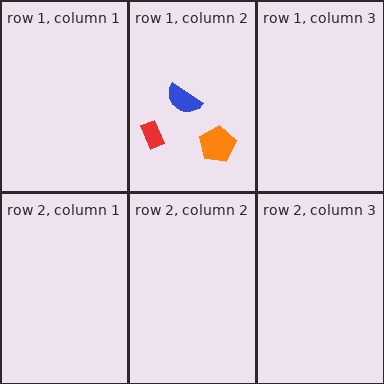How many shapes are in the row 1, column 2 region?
3.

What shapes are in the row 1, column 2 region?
The blue semicircle, the red rectangle, the orange pentagon.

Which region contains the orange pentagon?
The row 1, column 2 region.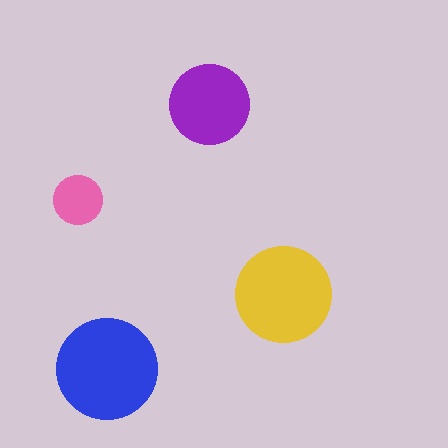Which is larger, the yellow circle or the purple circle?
The yellow one.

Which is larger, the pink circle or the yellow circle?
The yellow one.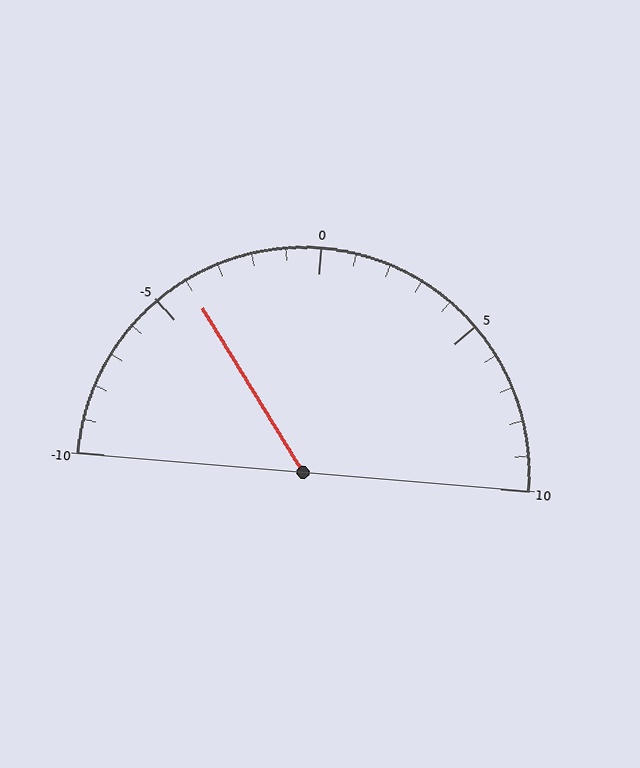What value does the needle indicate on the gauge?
The needle indicates approximately -4.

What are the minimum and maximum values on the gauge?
The gauge ranges from -10 to 10.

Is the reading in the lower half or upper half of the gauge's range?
The reading is in the lower half of the range (-10 to 10).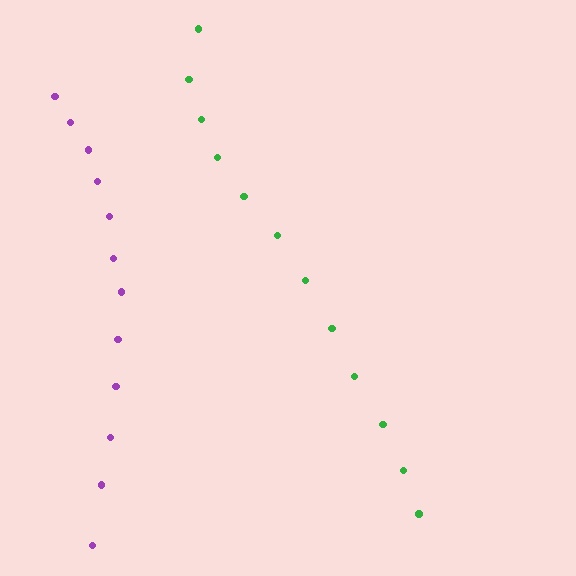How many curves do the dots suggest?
There are 2 distinct paths.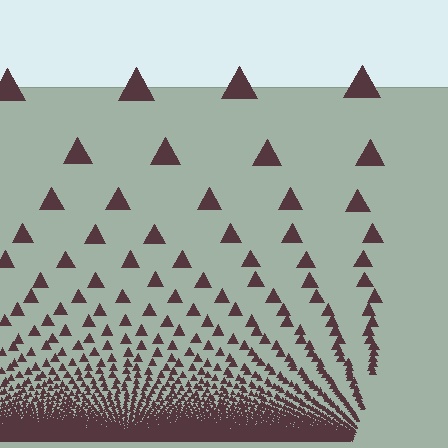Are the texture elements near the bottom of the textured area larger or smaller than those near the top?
Smaller. The gradient is inverted — elements near the bottom are smaller and denser.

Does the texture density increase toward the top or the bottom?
Density increases toward the bottom.